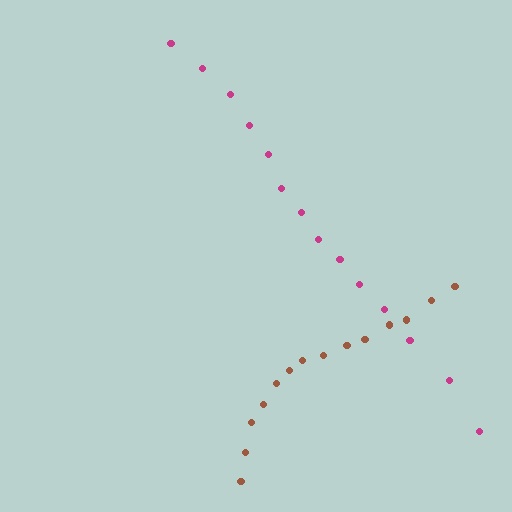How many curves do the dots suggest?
There are 2 distinct paths.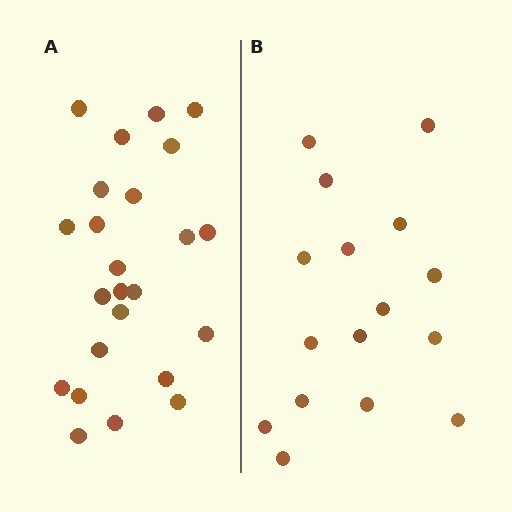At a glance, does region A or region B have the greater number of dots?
Region A (the left region) has more dots.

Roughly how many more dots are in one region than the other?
Region A has roughly 8 or so more dots than region B.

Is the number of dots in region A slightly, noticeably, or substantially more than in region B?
Region A has substantially more. The ratio is roughly 1.5 to 1.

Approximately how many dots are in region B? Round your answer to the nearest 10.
About 20 dots. (The exact count is 16, which rounds to 20.)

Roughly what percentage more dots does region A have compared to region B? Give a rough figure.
About 50% more.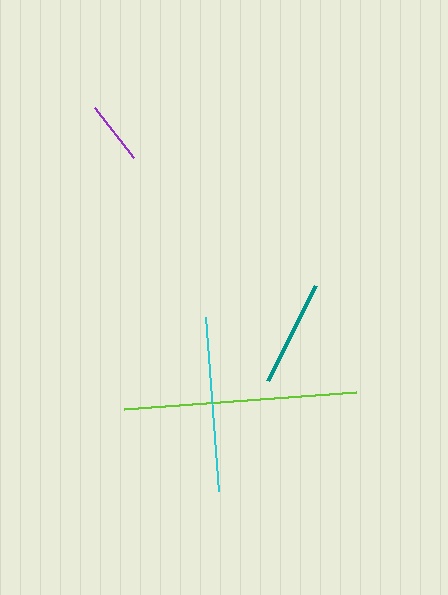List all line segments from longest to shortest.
From longest to shortest: lime, cyan, teal, purple.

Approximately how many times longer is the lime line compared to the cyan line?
The lime line is approximately 1.3 times the length of the cyan line.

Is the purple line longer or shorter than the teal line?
The teal line is longer than the purple line.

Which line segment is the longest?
The lime line is the longest at approximately 233 pixels.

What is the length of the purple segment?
The purple segment is approximately 63 pixels long.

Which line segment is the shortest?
The purple line is the shortest at approximately 63 pixels.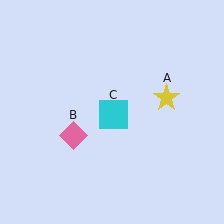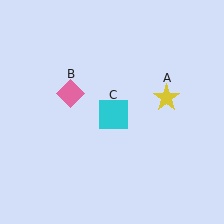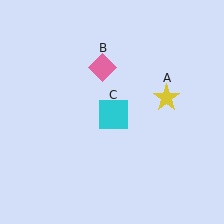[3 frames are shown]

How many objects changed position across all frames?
1 object changed position: pink diamond (object B).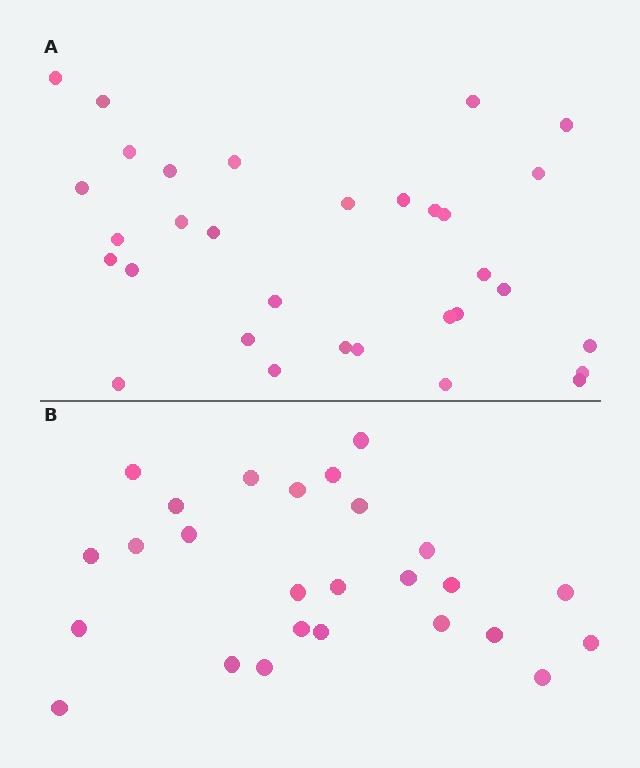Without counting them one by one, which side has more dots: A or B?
Region A (the top region) has more dots.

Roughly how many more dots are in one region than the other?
Region A has about 6 more dots than region B.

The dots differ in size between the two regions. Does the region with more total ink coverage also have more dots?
No. Region B has more total ink coverage because its dots are larger, but region A actually contains more individual dots. Total area can be misleading — the number of items is what matters here.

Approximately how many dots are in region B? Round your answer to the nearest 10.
About 30 dots. (The exact count is 26, which rounds to 30.)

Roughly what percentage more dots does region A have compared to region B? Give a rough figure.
About 25% more.